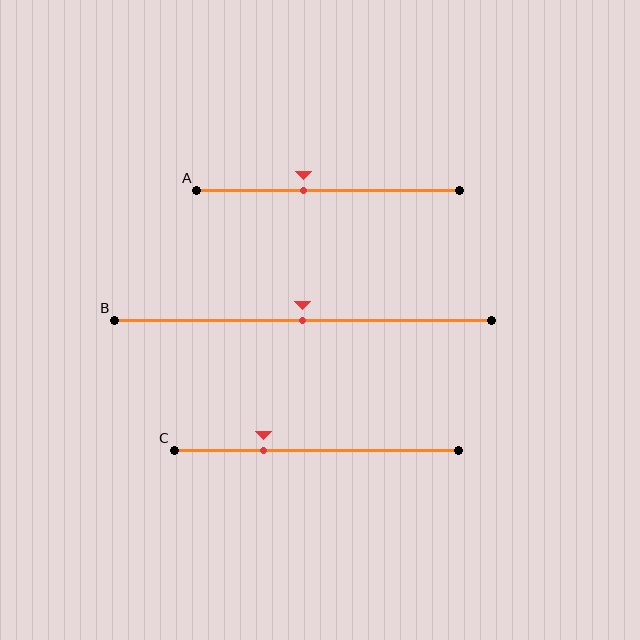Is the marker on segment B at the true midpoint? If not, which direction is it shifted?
Yes, the marker on segment B is at the true midpoint.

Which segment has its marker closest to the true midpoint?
Segment B has its marker closest to the true midpoint.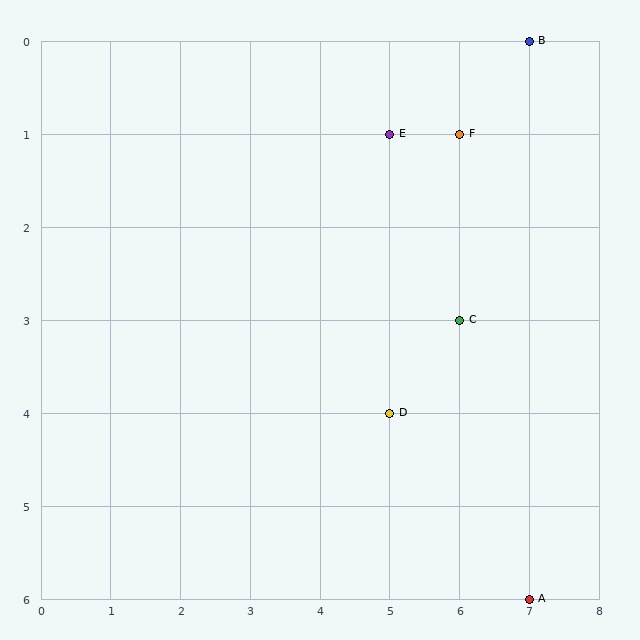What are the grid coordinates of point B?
Point B is at grid coordinates (7, 0).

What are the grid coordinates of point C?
Point C is at grid coordinates (6, 3).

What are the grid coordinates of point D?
Point D is at grid coordinates (5, 4).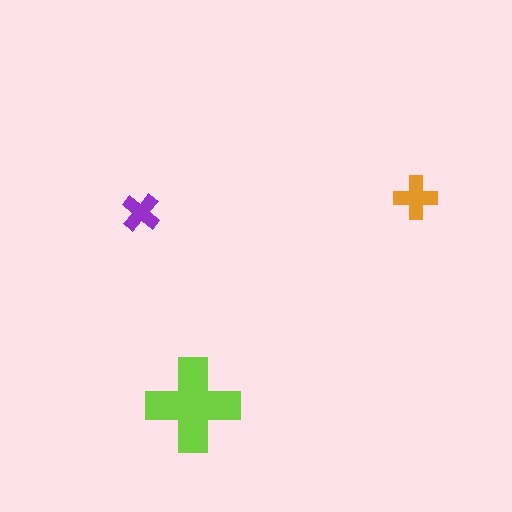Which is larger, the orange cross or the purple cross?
The orange one.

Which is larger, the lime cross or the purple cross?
The lime one.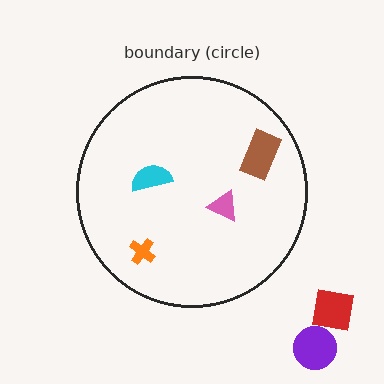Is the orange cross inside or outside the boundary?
Inside.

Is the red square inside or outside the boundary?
Outside.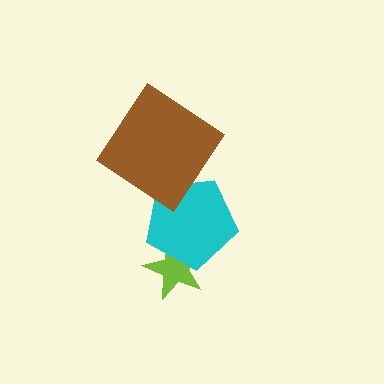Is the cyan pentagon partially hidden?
Yes, it is partially covered by another shape.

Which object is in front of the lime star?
The cyan pentagon is in front of the lime star.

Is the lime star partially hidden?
Yes, it is partially covered by another shape.